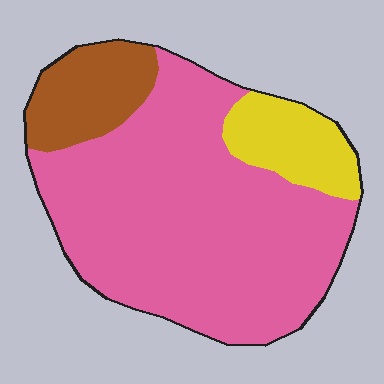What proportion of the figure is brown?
Brown takes up about one eighth (1/8) of the figure.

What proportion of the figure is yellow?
Yellow takes up about one eighth (1/8) of the figure.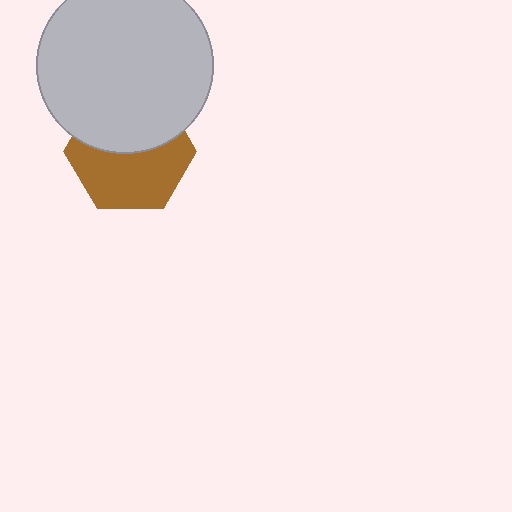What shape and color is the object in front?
The object in front is a light gray circle.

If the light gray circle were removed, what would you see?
You would see the complete brown hexagon.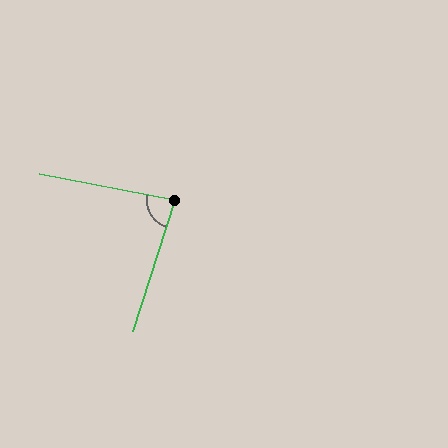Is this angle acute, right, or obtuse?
It is acute.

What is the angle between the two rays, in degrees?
Approximately 83 degrees.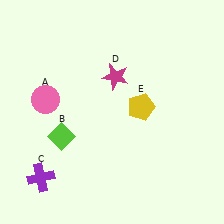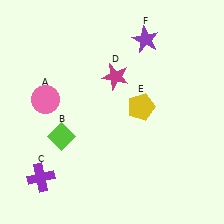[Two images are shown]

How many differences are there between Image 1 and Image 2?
There is 1 difference between the two images.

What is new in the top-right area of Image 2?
A purple star (F) was added in the top-right area of Image 2.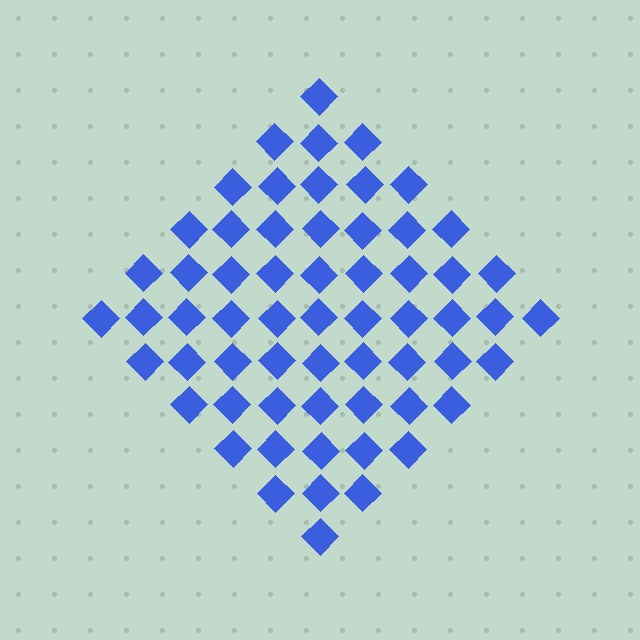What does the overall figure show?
The overall figure shows a diamond.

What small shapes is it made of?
It is made of small diamonds.